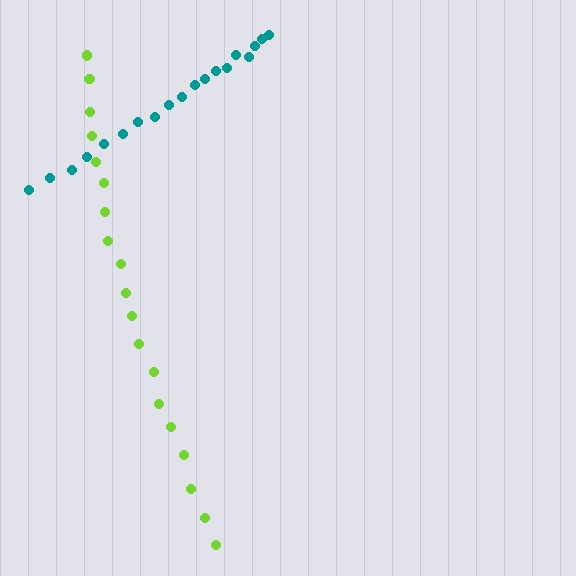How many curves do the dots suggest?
There are 2 distinct paths.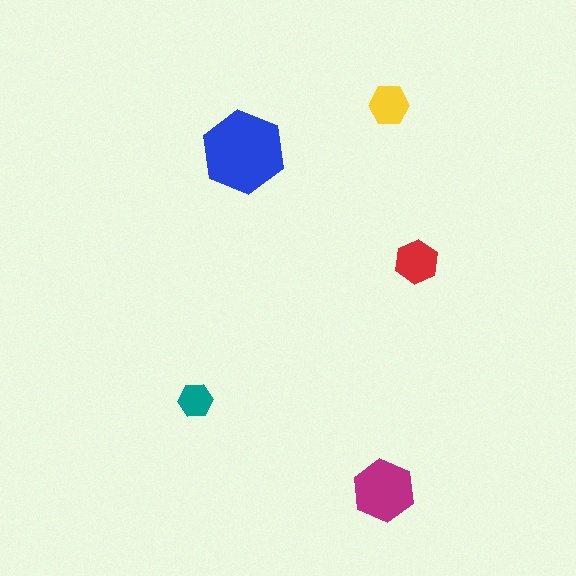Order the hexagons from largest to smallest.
the blue one, the magenta one, the red one, the yellow one, the teal one.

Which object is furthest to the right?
The red hexagon is rightmost.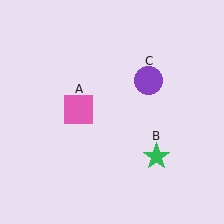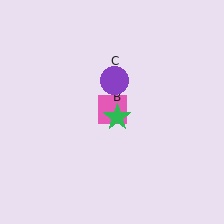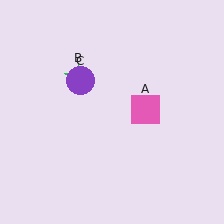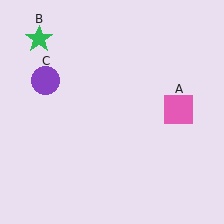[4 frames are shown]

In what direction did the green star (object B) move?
The green star (object B) moved up and to the left.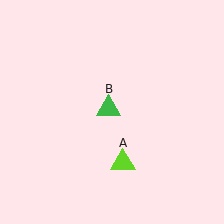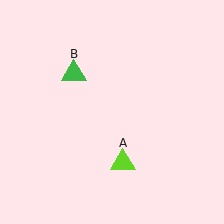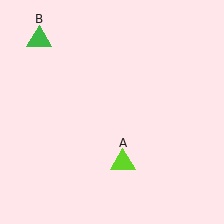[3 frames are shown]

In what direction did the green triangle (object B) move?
The green triangle (object B) moved up and to the left.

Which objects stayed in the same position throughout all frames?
Lime triangle (object A) remained stationary.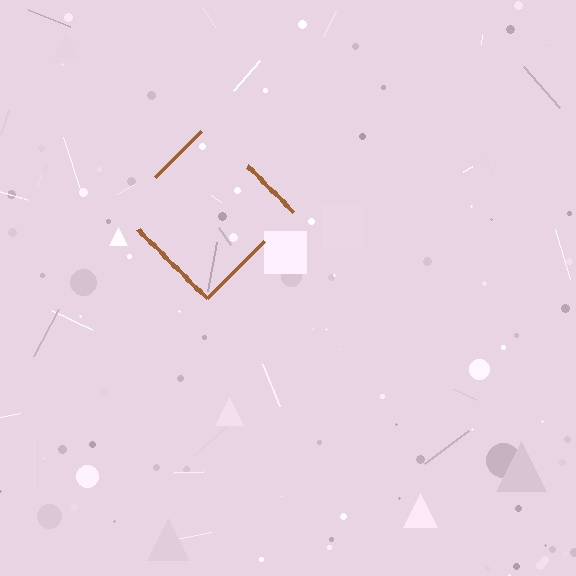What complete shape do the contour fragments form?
The contour fragments form a diamond.